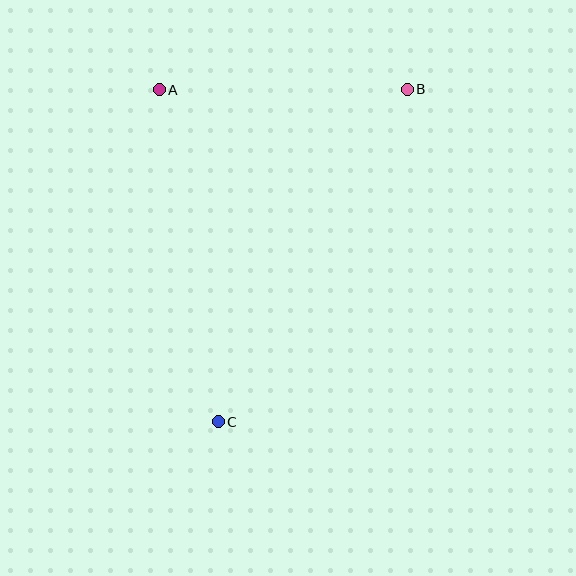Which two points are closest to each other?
Points A and B are closest to each other.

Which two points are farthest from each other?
Points B and C are farthest from each other.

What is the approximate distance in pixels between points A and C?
The distance between A and C is approximately 337 pixels.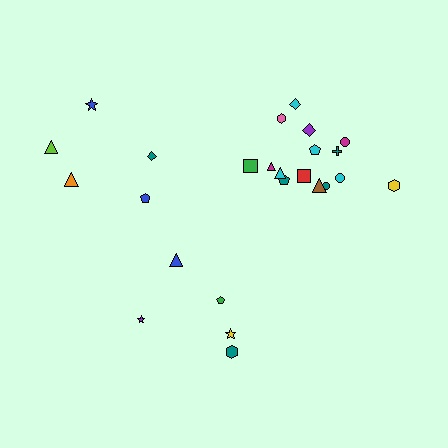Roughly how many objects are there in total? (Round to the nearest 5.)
Roughly 25 objects in total.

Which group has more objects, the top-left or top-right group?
The top-right group.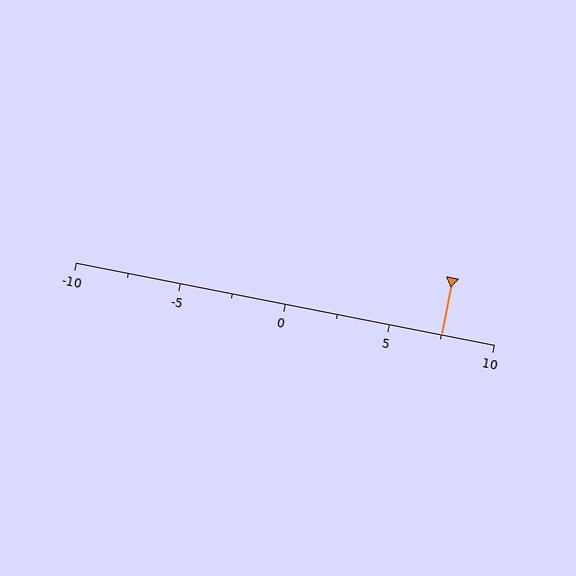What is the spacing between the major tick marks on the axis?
The major ticks are spaced 5 apart.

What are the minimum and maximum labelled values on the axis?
The axis runs from -10 to 10.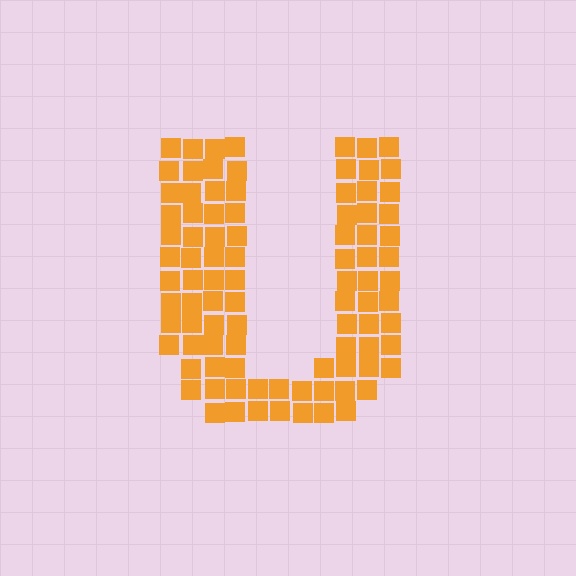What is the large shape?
The large shape is the letter U.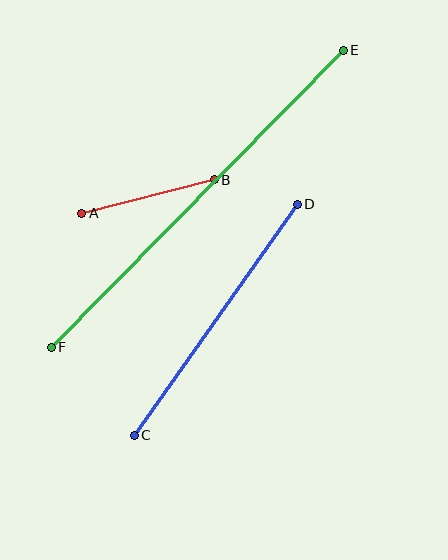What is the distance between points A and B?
The distance is approximately 137 pixels.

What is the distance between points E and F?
The distance is approximately 417 pixels.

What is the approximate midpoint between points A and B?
The midpoint is at approximately (148, 197) pixels.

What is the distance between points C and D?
The distance is approximately 283 pixels.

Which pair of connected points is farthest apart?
Points E and F are farthest apart.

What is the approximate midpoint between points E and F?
The midpoint is at approximately (197, 199) pixels.